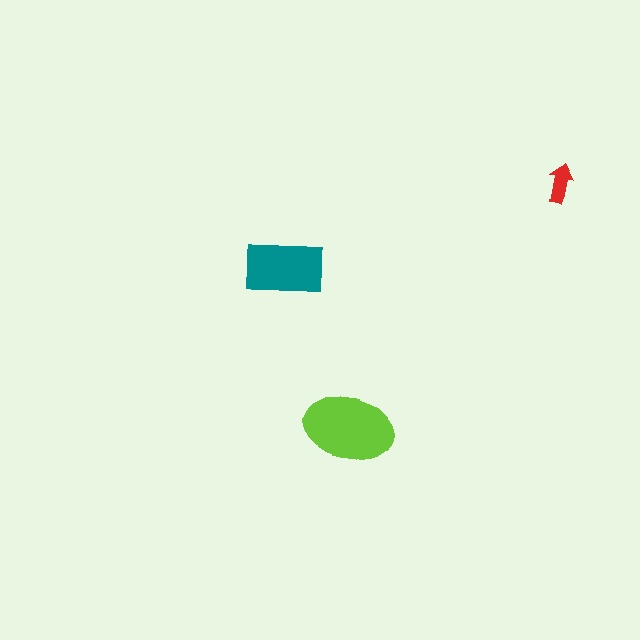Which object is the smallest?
The red arrow.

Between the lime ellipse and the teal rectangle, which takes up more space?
The lime ellipse.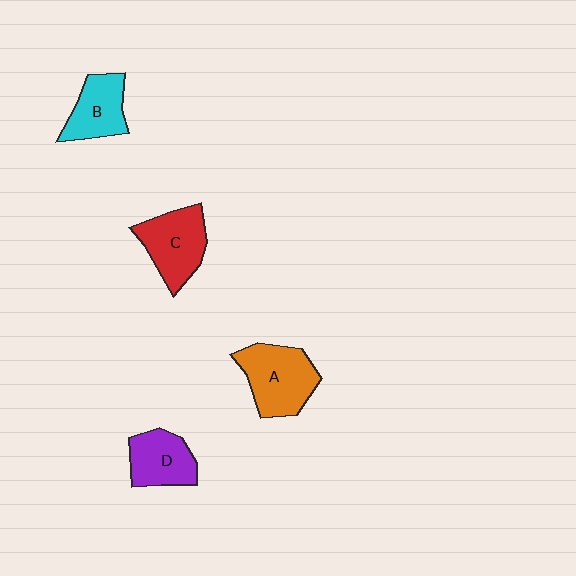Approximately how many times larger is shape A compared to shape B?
Approximately 1.4 times.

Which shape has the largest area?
Shape A (orange).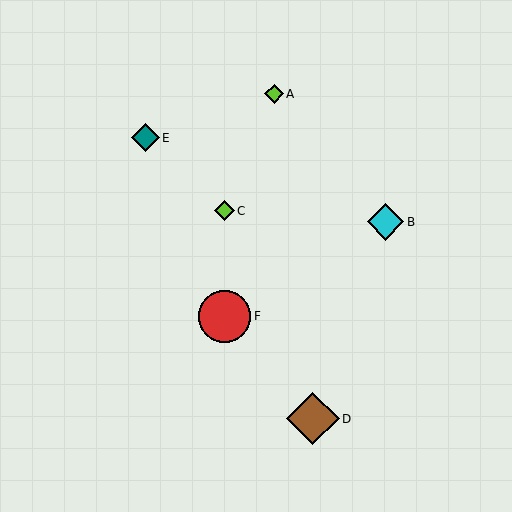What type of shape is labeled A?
Shape A is a lime diamond.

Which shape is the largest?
The brown diamond (labeled D) is the largest.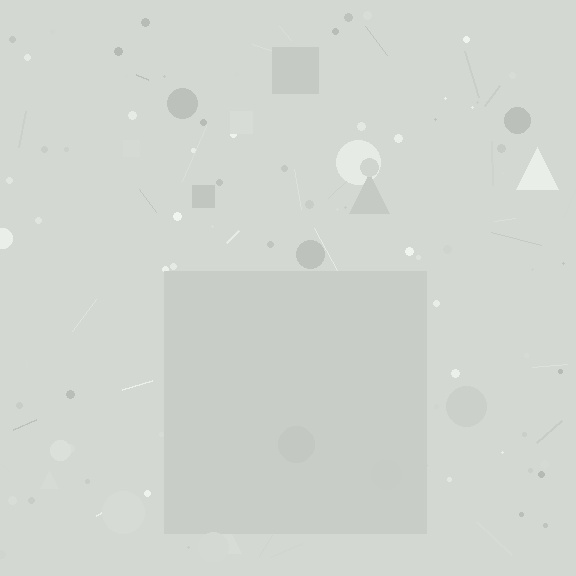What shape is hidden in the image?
A square is hidden in the image.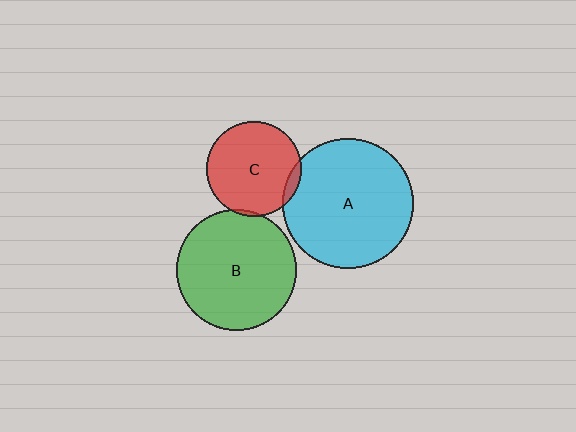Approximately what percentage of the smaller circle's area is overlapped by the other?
Approximately 5%.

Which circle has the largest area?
Circle A (cyan).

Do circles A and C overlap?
Yes.